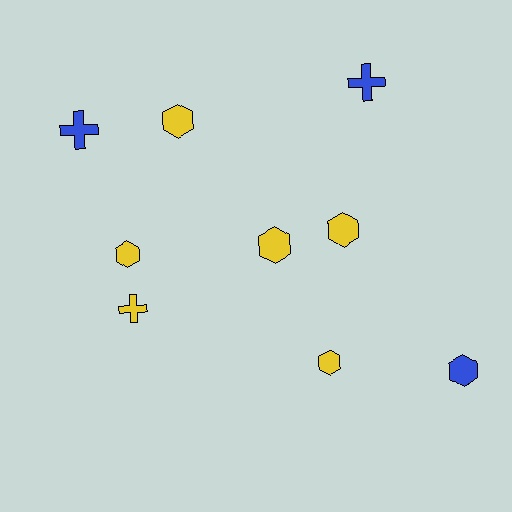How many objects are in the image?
There are 9 objects.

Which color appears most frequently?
Yellow, with 6 objects.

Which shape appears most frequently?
Hexagon, with 6 objects.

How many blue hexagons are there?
There is 1 blue hexagon.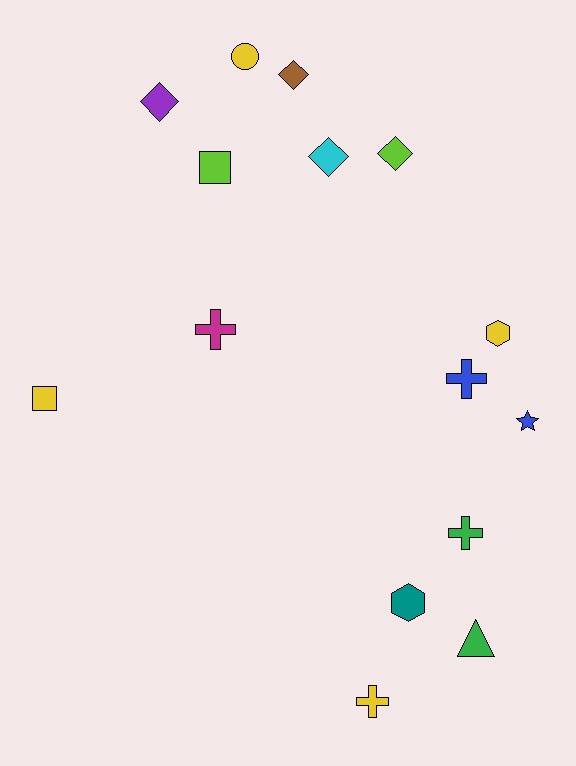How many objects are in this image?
There are 15 objects.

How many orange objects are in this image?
There are no orange objects.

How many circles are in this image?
There is 1 circle.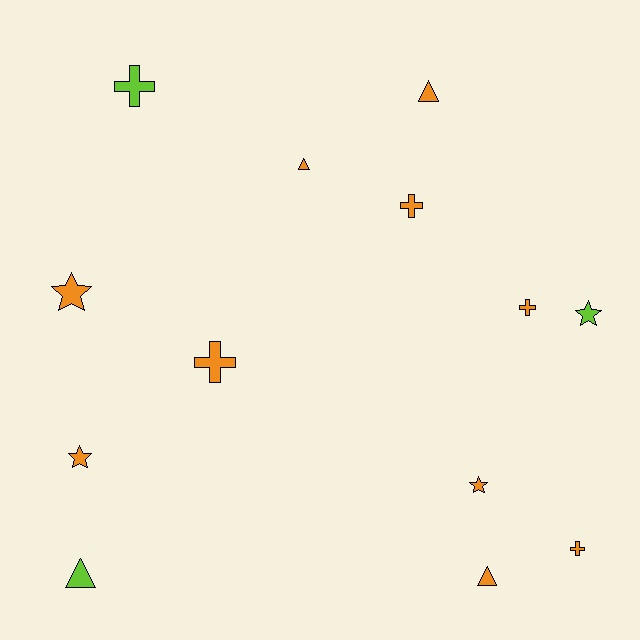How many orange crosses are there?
There are 4 orange crosses.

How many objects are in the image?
There are 13 objects.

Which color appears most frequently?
Orange, with 10 objects.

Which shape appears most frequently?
Cross, with 5 objects.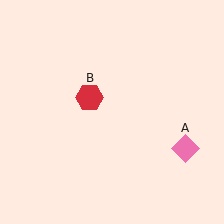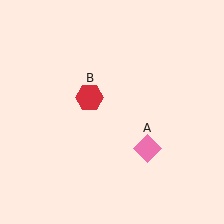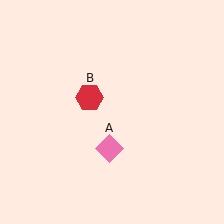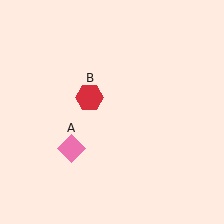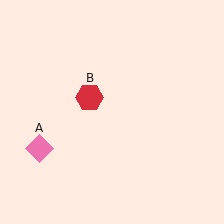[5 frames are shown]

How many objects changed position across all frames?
1 object changed position: pink diamond (object A).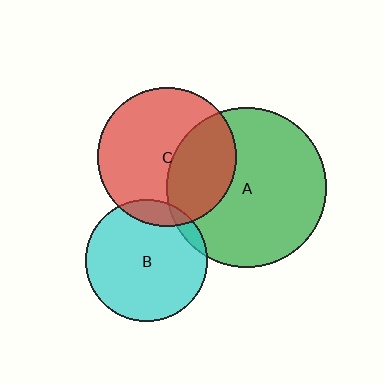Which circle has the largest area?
Circle A (green).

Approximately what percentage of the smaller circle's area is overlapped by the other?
Approximately 35%.